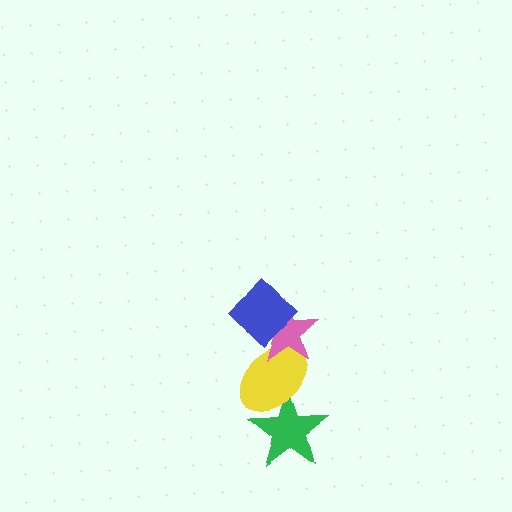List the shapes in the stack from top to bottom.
From top to bottom: the blue diamond, the pink star, the yellow ellipse, the green star.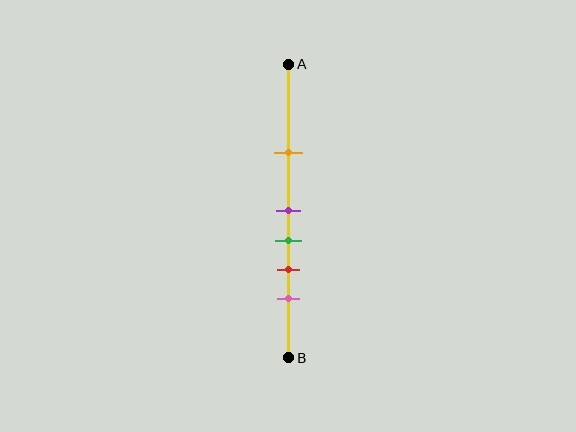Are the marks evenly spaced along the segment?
No, the marks are not evenly spaced.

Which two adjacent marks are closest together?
The purple and green marks are the closest adjacent pair.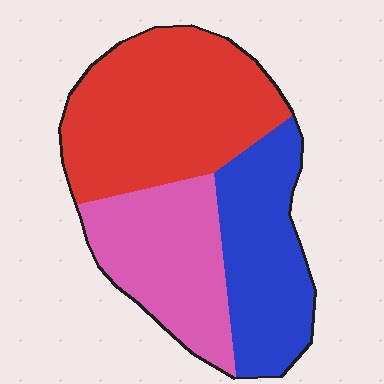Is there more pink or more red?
Red.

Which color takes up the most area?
Red, at roughly 45%.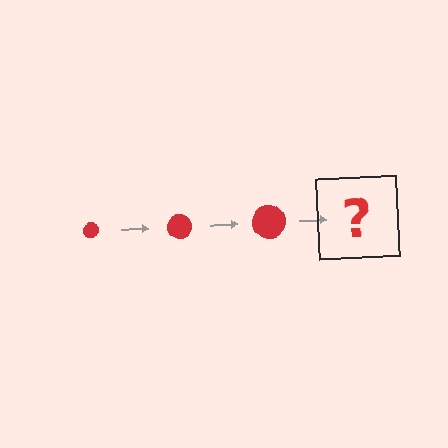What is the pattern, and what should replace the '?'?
The pattern is that the circle gets progressively larger each step. The '?' should be a red circle, larger than the previous one.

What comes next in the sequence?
The next element should be a red circle, larger than the previous one.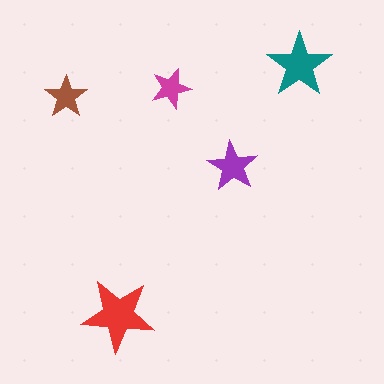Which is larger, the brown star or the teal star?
The teal one.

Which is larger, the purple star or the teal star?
The teal one.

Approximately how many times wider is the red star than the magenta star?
About 2 times wider.